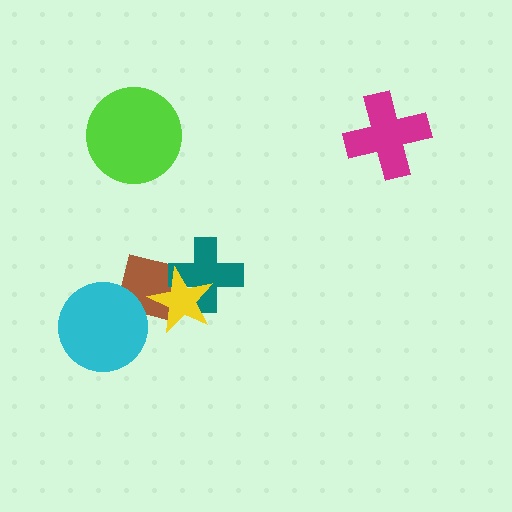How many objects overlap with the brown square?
3 objects overlap with the brown square.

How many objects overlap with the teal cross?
2 objects overlap with the teal cross.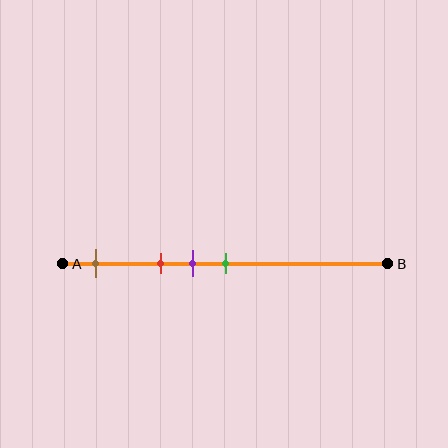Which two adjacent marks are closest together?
The purple and green marks are the closest adjacent pair.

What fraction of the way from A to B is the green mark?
The green mark is approximately 50% (0.5) of the way from A to B.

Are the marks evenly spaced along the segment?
No, the marks are not evenly spaced.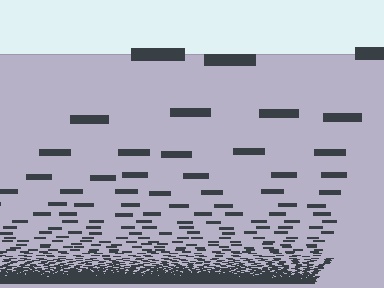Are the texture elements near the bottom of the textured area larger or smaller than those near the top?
Smaller. The gradient is inverted — elements near the bottom are smaller and denser.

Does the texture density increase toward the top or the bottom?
Density increases toward the bottom.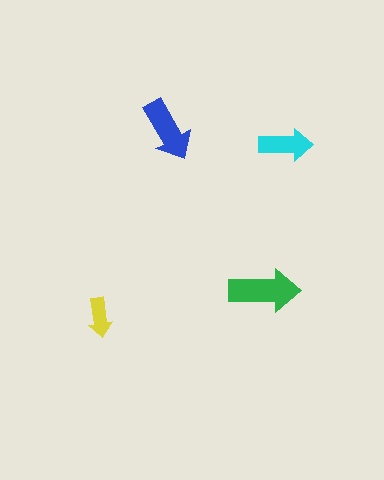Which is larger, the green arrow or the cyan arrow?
The green one.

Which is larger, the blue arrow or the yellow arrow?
The blue one.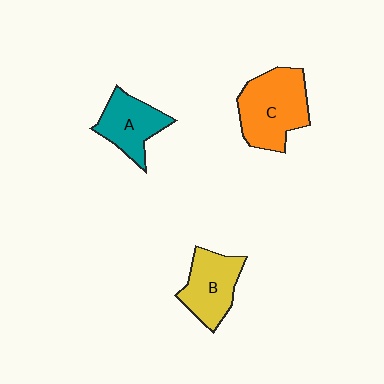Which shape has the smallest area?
Shape A (teal).